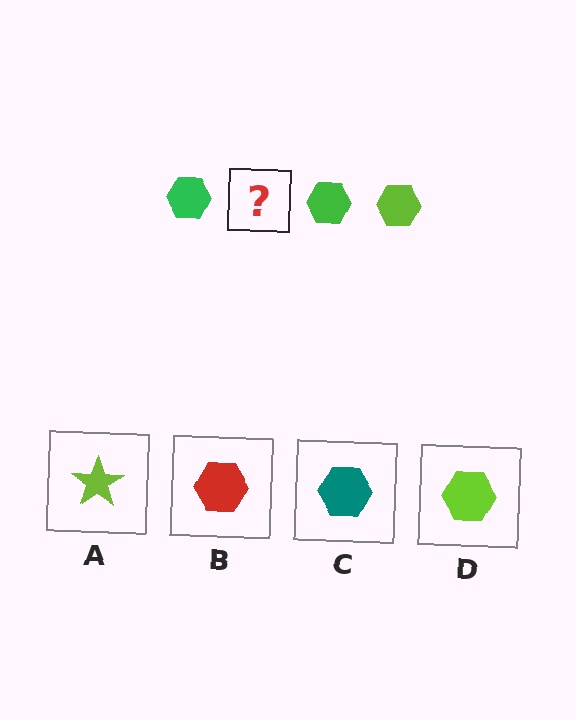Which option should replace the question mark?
Option D.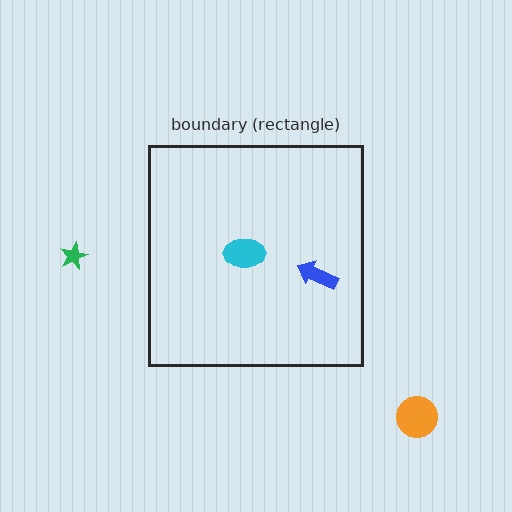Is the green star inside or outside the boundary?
Outside.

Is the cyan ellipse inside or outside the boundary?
Inside.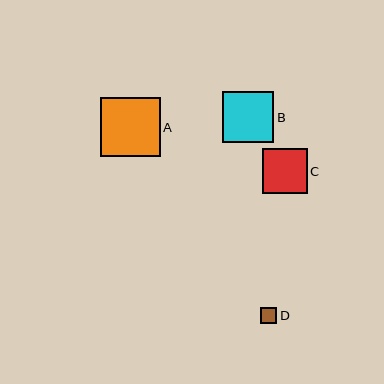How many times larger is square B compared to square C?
Square B is approximately 1.1 times the size of square C.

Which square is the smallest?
Square D is the smallest with a size of approximately 16 pixels.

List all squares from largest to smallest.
From largest to smallest: A, B, C, D.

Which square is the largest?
Square A is the largest with a size of approximately 60 pixels.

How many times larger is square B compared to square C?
Square B is approximately 1.1 times the size of square C.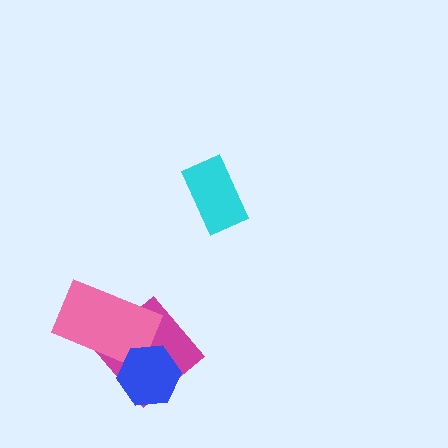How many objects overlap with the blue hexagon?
2 objects overlap with the blue hexagon.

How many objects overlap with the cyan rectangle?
0 objects overlap with the cyan rectangle.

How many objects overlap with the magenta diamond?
2 objects overlap with the magenta diamond.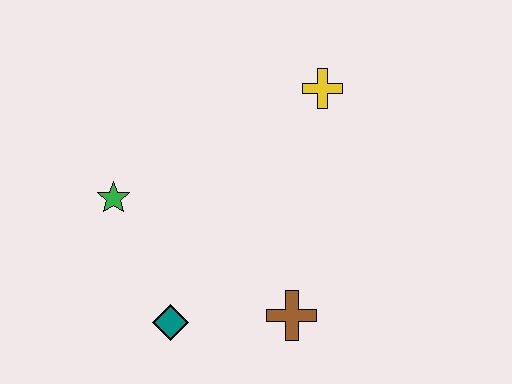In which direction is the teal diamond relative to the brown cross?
The teal diamond is to the left of the brown cross.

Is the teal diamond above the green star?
No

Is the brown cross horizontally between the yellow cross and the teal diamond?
Yes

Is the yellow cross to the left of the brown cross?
No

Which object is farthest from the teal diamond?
The yellow cross is farthest from the teal diamond.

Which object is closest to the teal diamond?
The brown cross is closest to the teal diamond.